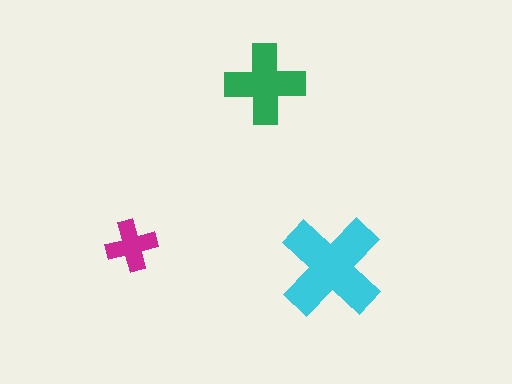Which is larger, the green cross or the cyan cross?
The cyan one.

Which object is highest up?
The green cross is topmost.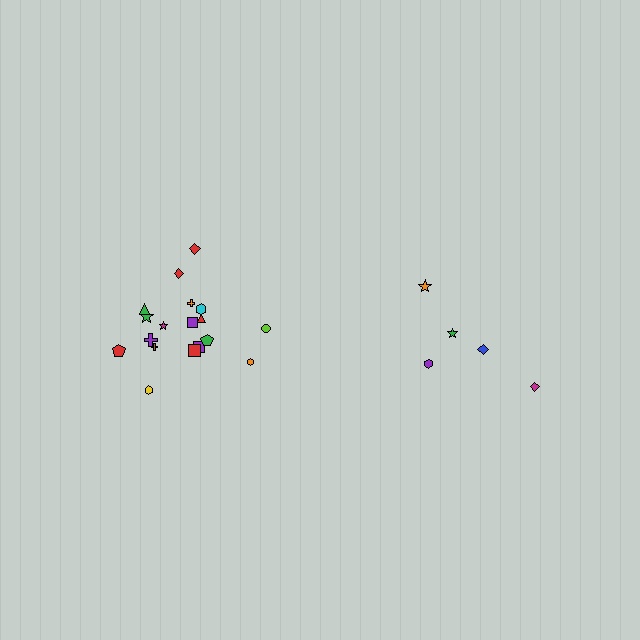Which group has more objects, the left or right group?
The left group.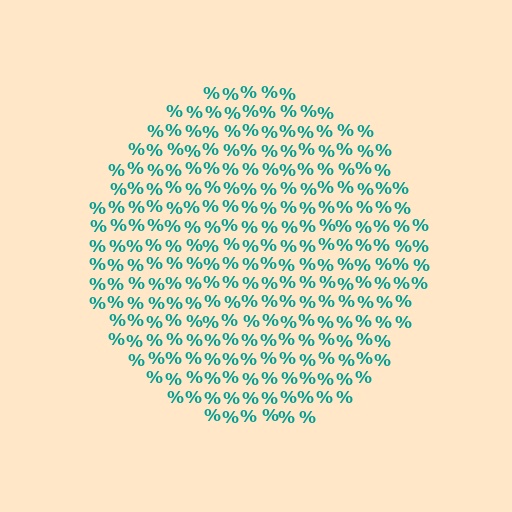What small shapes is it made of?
It is made of small percent signs.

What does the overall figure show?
The overall figure shows a circle.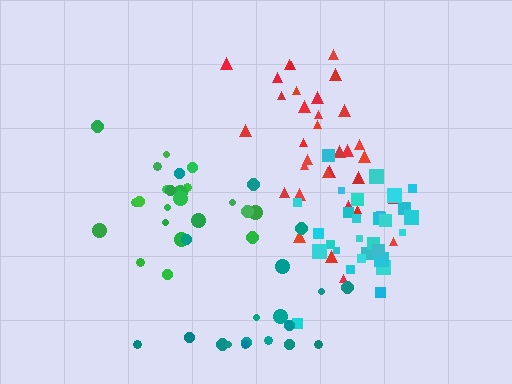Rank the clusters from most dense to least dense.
cyan, red, green, teal.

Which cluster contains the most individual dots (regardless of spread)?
Red (33).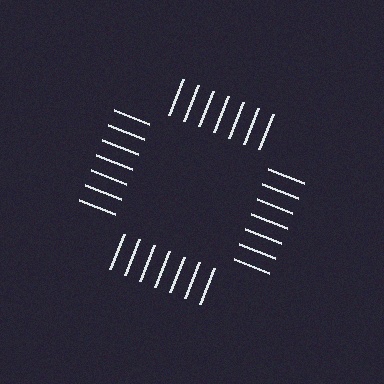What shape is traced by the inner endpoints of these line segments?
An illusory square — the line segments terminate on its edges but no continuous stroke is drawn.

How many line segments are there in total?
28 — 7 along each of the 4 edges.